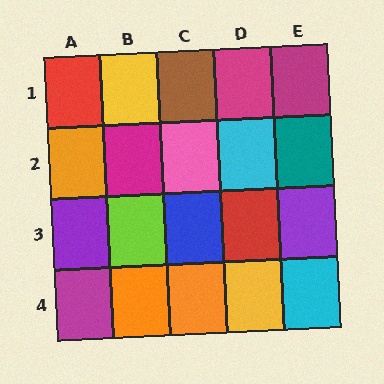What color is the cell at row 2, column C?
Pink.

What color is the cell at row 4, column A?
Magenta.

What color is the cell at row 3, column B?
Lime.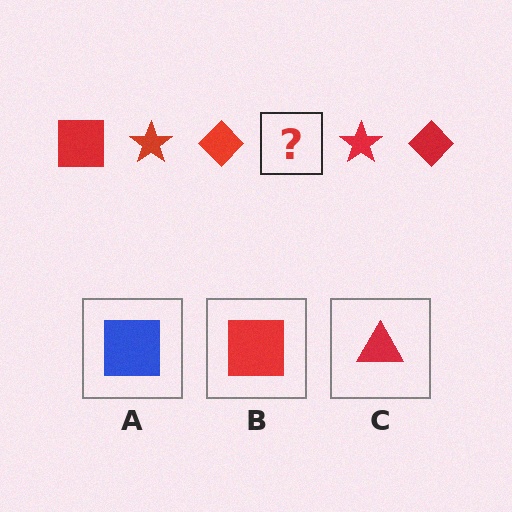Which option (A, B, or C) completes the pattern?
B.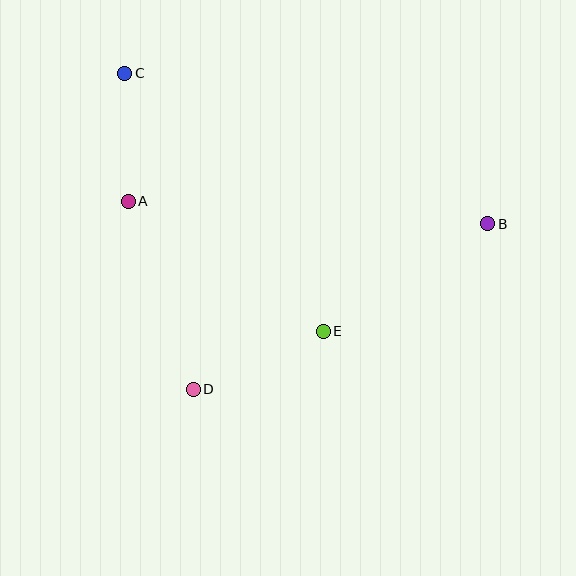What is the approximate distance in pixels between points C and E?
The distance between C and E is approximately 326 pixels.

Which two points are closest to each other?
Points A and C are closest to each other.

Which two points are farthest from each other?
Points B and C are farthest from each other.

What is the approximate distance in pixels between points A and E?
The distance between A and E is approximately 234 pixels.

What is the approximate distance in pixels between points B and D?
The distance between B and D is approximately 338 pixels.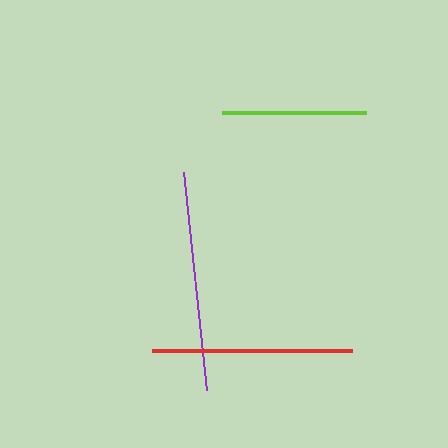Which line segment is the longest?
The purple line is the longest at approximately 219 pixels.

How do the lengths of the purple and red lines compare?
The purple and red lines are approximately the same length.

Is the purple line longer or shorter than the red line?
The purple line is longer than the red line.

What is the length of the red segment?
The red segment is approximately 200 pixels long.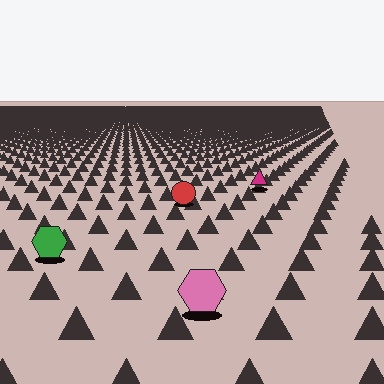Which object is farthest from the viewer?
The magenta triangle is farthest from the viewer. It appears smaller and the ground texture around it is denser.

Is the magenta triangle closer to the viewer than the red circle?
No. The red circle is closer — you can tell from the texture gradient: the ground texture is coarser near it.